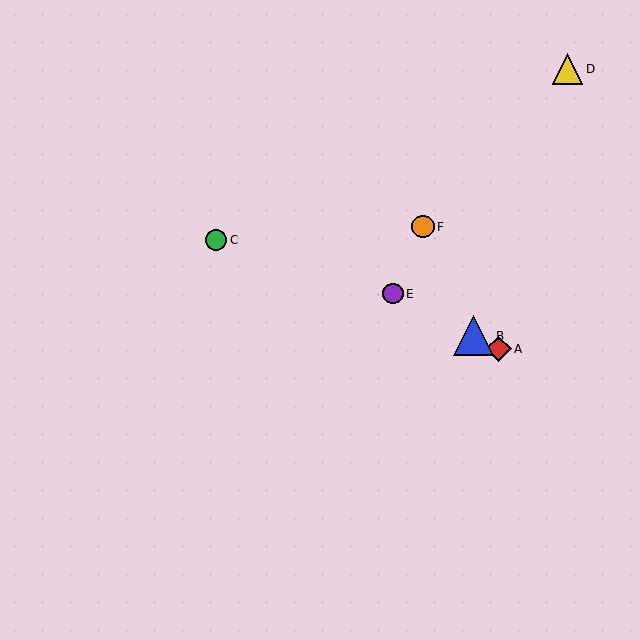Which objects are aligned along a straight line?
Objects A, B, E are aligned along a straight line.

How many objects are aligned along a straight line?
3 objects (A, B, E) are aligned along a straight line.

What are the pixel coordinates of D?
Object D is at (567, 69).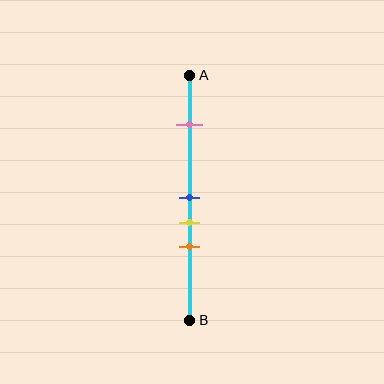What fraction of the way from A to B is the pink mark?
The pink mark is approximately 20% (0.2) of the way from A to B.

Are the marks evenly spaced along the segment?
No, the marks are not evenly spaced.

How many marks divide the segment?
There are 4 marks dividing the segment.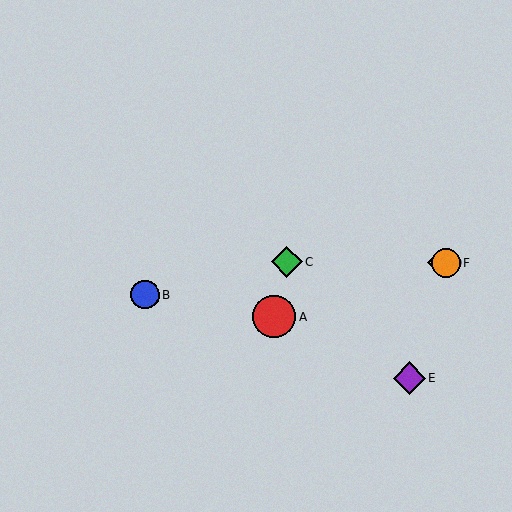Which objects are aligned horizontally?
Objects C, D, F are aligned horizontally.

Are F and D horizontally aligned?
Yes, both are at y≈263.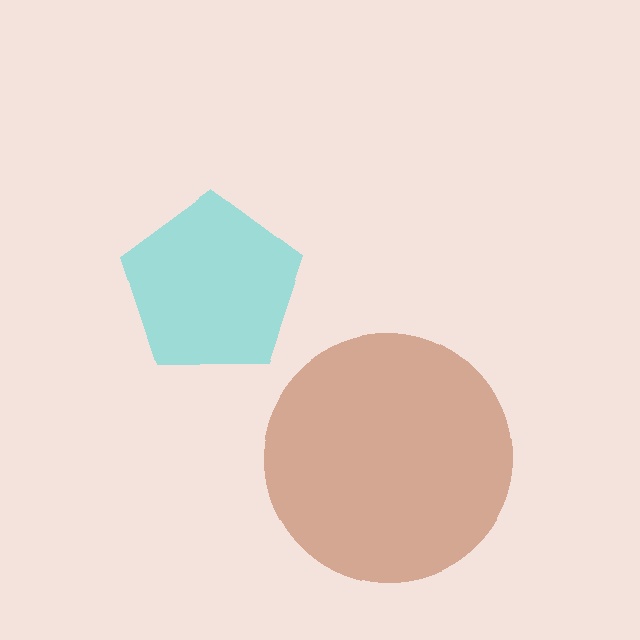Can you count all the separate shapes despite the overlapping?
Yes, there are 2 separate shapes.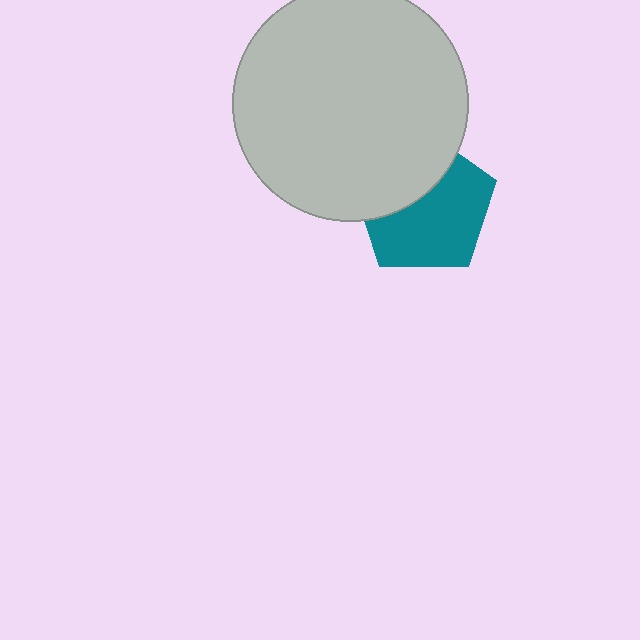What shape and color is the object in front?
The object in front is a light gray circle.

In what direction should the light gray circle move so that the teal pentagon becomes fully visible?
The light gray circle should move up. That is the shortest direction to clear the overlap and leave the teal pentagon fully visible.